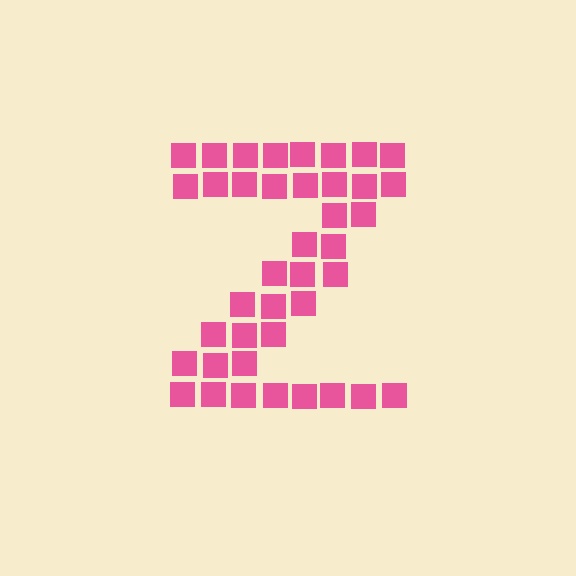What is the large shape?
The large shape is the letter Z.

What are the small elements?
The small elements are squares.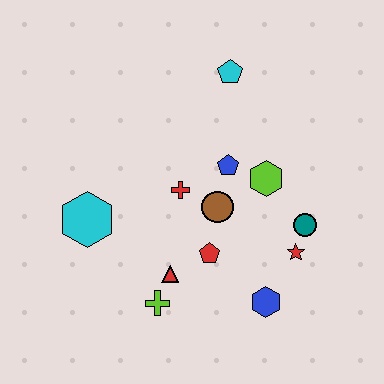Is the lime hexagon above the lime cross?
Yes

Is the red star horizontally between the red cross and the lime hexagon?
No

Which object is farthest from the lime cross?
The cyan pentagon is farthest from the lime cross.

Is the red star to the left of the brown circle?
No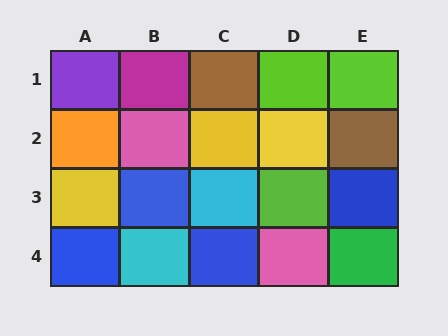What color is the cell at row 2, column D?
Yellow.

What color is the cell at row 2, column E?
Brown.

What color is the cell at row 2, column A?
Orange.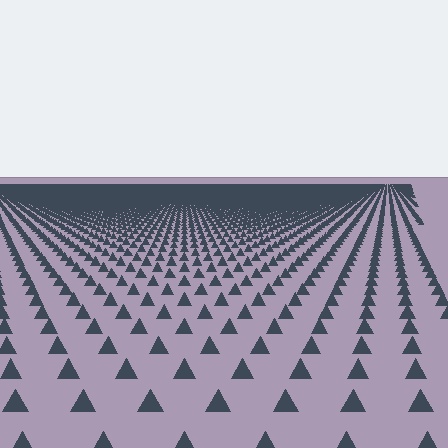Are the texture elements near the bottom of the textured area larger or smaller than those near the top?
Larger. Near the bottom, elements are closer to the viewer and appear at a bigger on-screen size.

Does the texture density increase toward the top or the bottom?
Density increases toward the top.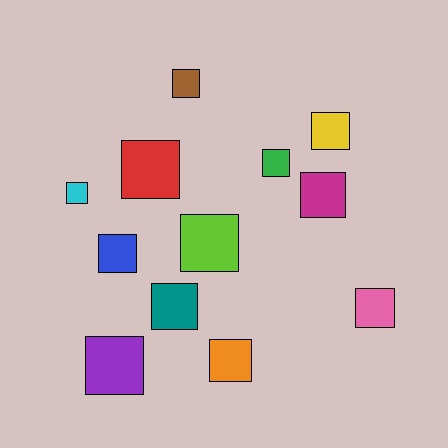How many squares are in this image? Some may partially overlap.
There are 12 squares.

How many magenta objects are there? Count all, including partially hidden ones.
There is 1 magenta object.